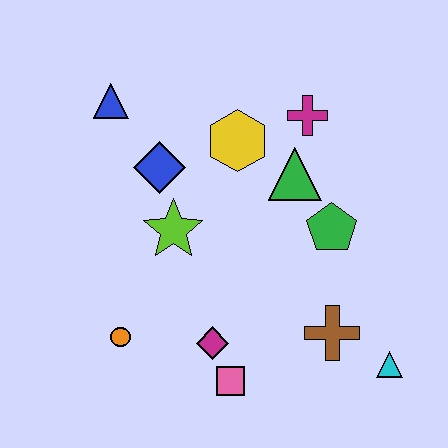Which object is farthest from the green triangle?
The orange circle is farthest from the green triangle.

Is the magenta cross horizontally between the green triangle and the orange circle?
No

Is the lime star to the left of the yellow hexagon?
Yes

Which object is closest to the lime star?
The blue diamond is closest to the lime star.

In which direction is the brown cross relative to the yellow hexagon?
The brown cross is below the yellow hexagon.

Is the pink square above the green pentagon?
No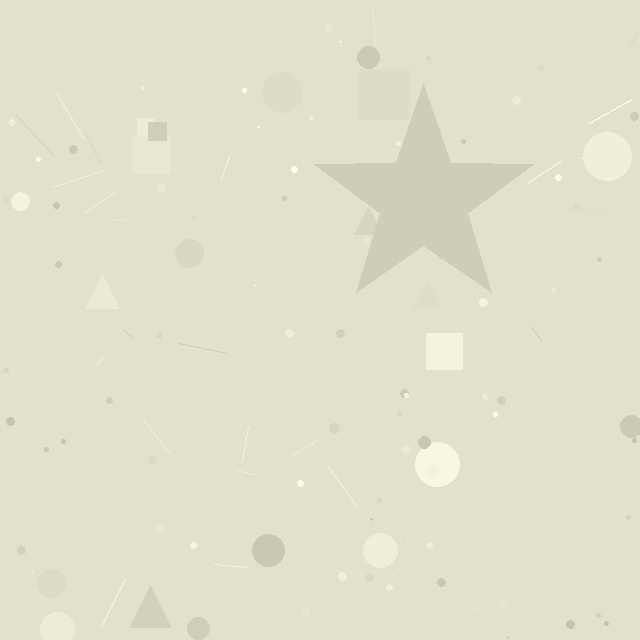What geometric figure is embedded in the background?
A star is embedded in the background.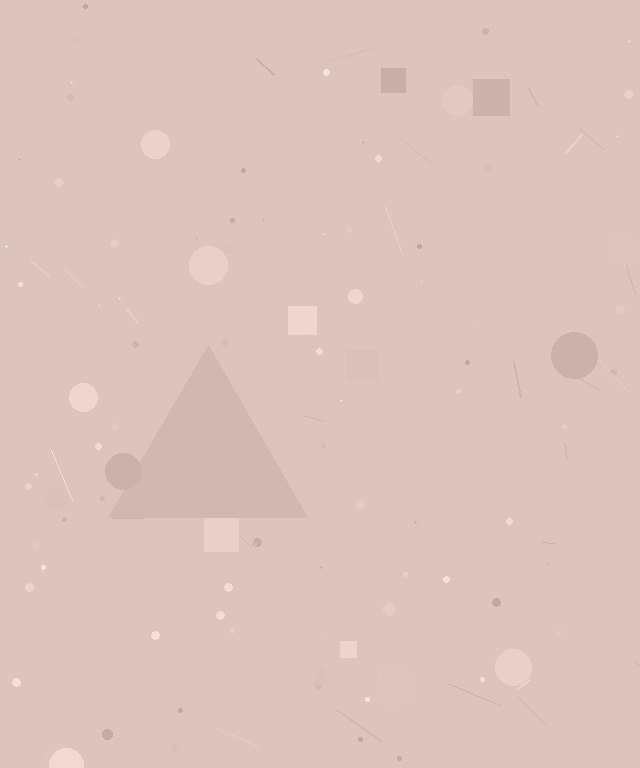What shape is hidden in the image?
A triangle is hidden in the image.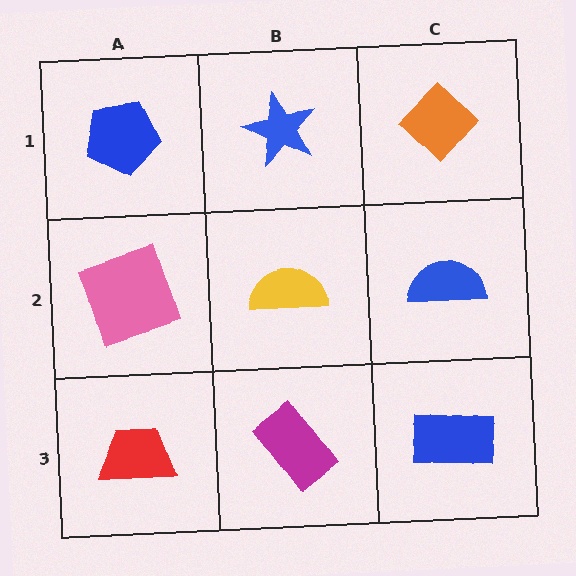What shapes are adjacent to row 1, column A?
A pink square (row 2, column A), a blue star (row 1, column B).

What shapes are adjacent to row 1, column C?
A blue semicircle (row 2, column C), a blue star (row 1, column B).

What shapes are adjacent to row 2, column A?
A blue pentagon (row 1, column A), a red trapezoid (row 3, column A), a yellow semicircle (row 2, column B).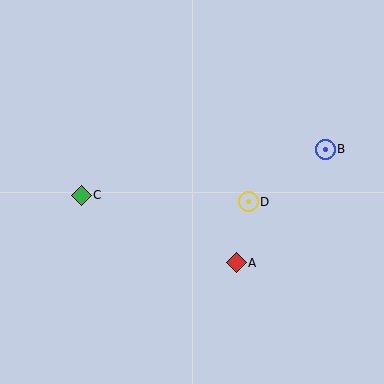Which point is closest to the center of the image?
Point D at (248, 202) is closest to the center.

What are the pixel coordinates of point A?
Point A is at (236, 263).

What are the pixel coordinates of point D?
Point D is at (248, 202).